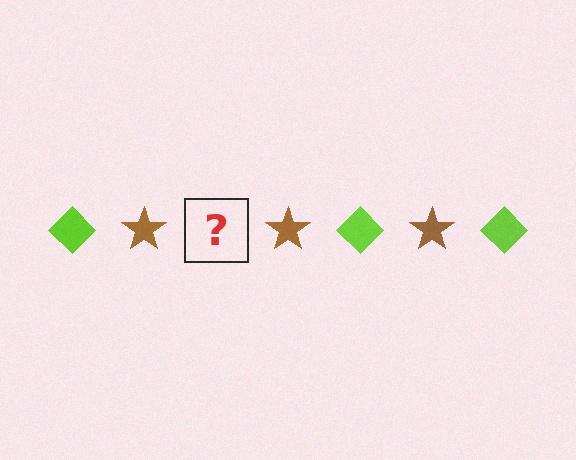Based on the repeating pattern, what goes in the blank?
The blank should be a lime diamond.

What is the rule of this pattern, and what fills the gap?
The rule is that the pattern alternates between lime diamond and brown star. The gap should be filled with a lime diamond.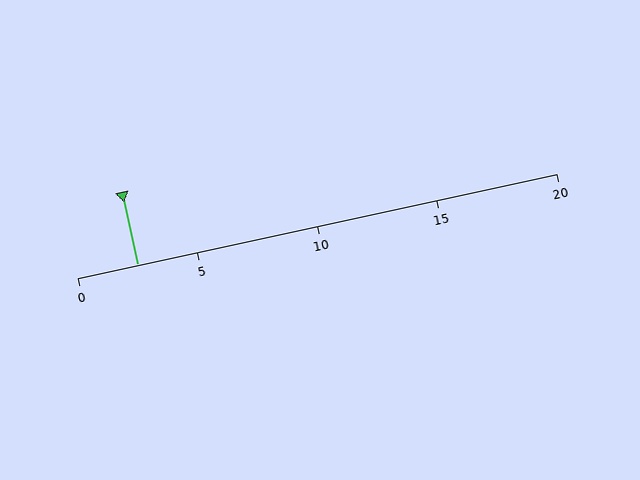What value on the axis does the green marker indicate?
The marker indicates approximately 2.5.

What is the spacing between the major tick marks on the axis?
The major ticks are spaced 5 apart.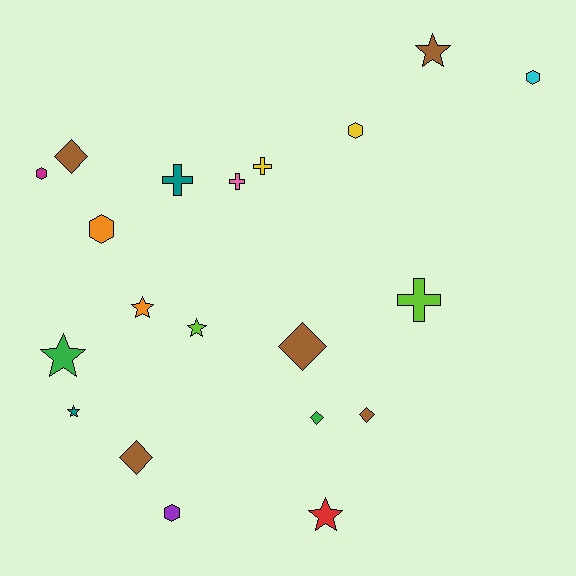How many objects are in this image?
There are 20 objects.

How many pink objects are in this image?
There is 1 pink object.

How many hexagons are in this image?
There are 5 hexagons.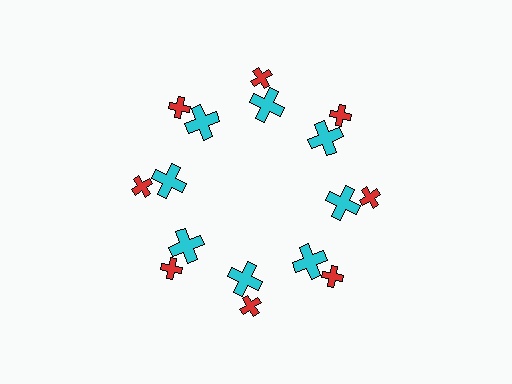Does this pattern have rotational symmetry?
Yes, this pattern has 8-fold rotational symmetry. It looks the same after rotating 45 degrees around the center.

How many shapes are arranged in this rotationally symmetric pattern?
There are 16 shapes, arranged in 8 groups of 2.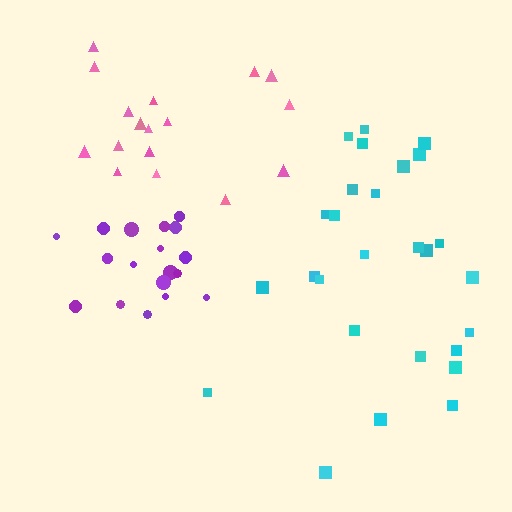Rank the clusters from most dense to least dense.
purple, pink, cyan.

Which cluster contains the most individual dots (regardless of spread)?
Cyan (27).